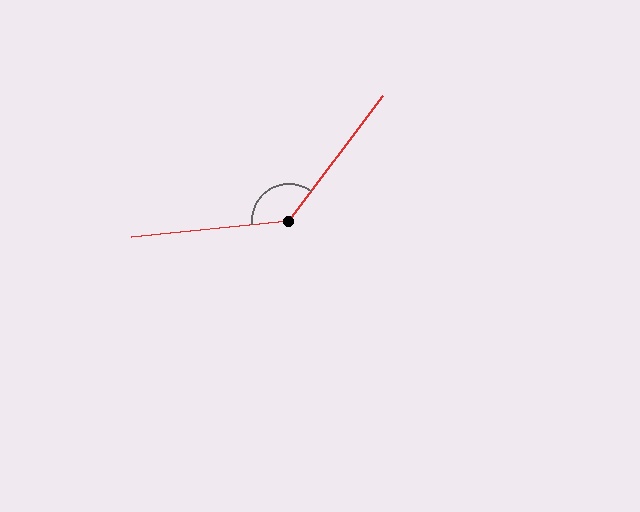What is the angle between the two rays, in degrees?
Approximately 133 degrees.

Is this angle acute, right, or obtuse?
It is obtuse.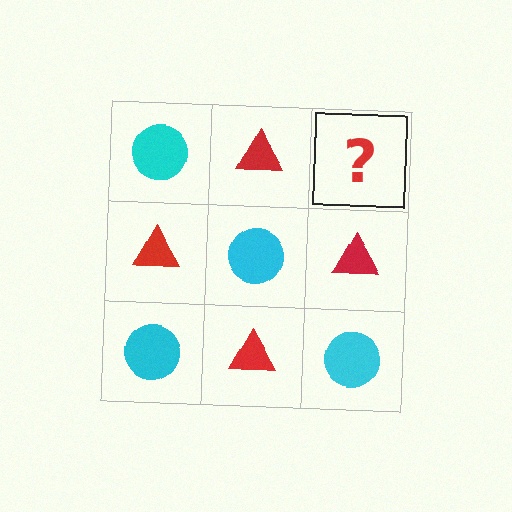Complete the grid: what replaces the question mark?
The question mark should be replaced with a cyan circle.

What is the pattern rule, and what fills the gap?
The rule is that it alternates cyan circle and red triangle in a checkerboard pattern. The gap should be filled with a cyan circle.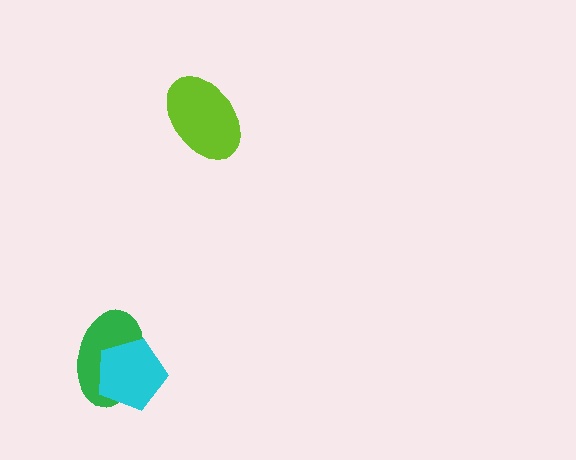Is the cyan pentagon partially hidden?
No, no other shape covers it.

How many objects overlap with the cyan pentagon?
1 object overlaps with the cyan pentagon.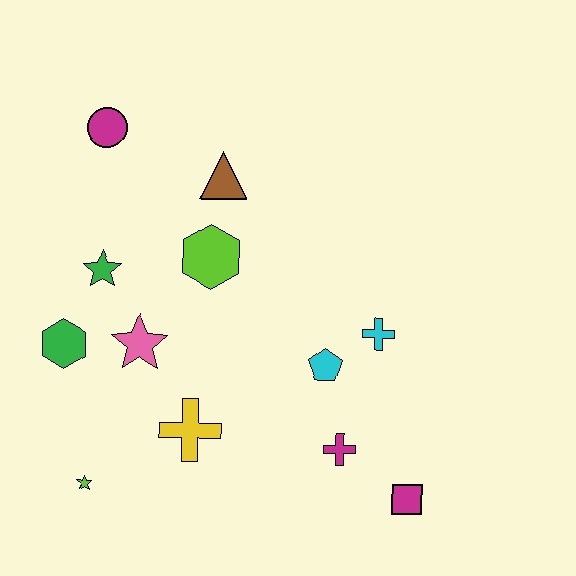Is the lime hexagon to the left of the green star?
No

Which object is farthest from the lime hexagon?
The magenta square is farthest from the lime hexagon.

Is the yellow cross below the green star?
Yes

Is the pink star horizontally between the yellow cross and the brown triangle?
No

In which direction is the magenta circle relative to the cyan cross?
The magenta circle is to the left of the cyan cross.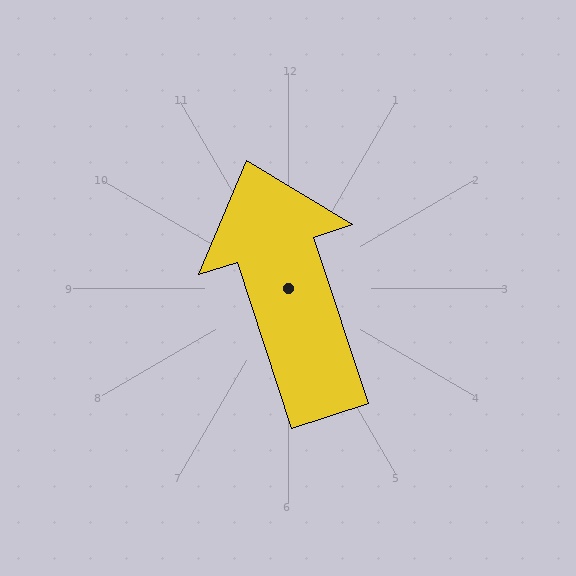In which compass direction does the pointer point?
North.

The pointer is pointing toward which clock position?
Roughly 11 o'clock.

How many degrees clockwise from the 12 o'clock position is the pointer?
Approximately 342 degrees.